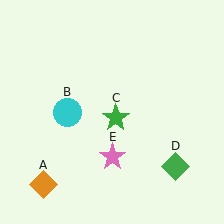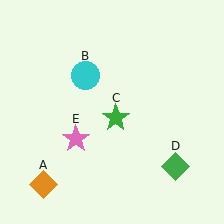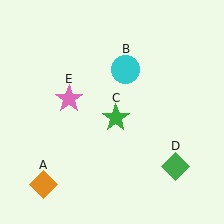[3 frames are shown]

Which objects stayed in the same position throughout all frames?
Orange diamond (object A) and green star (object C) and green diamond (object D) remained stationary.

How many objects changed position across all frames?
2 objects changed position: cyan circle (object B), pink star (object E).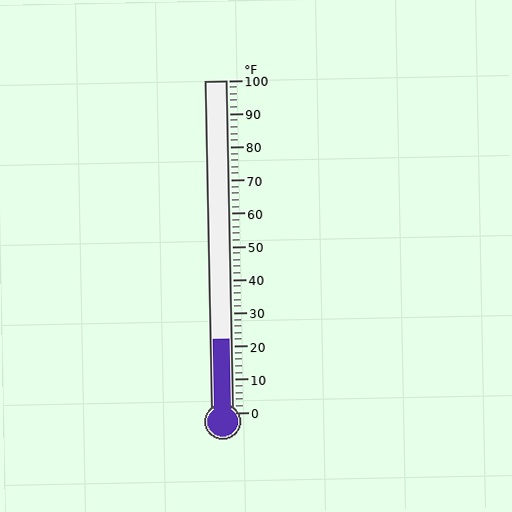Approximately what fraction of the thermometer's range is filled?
The thermometer is filled to approximately 20% of its range.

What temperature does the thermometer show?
The thermometer shows approximately 22°F.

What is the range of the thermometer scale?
The thermometer scale ranges from 0°F to 100°F.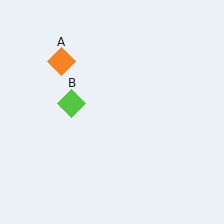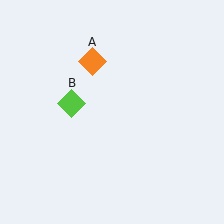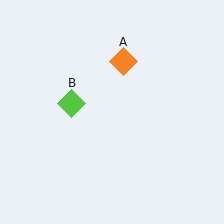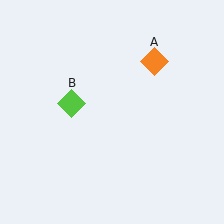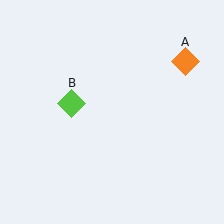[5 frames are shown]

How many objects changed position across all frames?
1 object changed position: orange diamond (object A).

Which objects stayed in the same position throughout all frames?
Lime diamond (object B) remained stationary.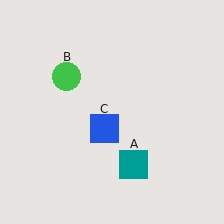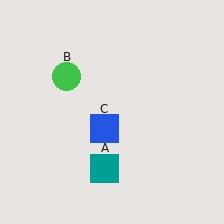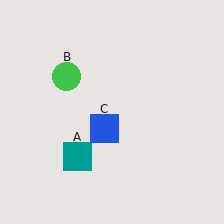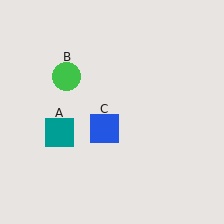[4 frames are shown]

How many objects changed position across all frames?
1 object changed position: teal square (object A).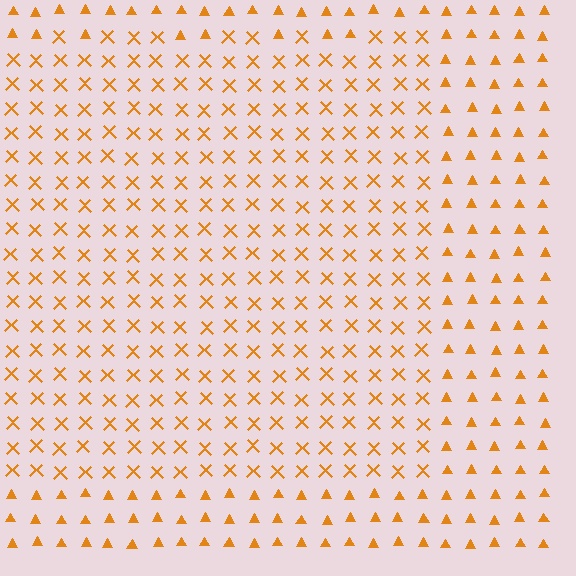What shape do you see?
I see a rectangle.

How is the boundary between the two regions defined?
The boundary is defined by a change in element shape: X marks inside vs. triangles outside. All elements share the same color and spacing.